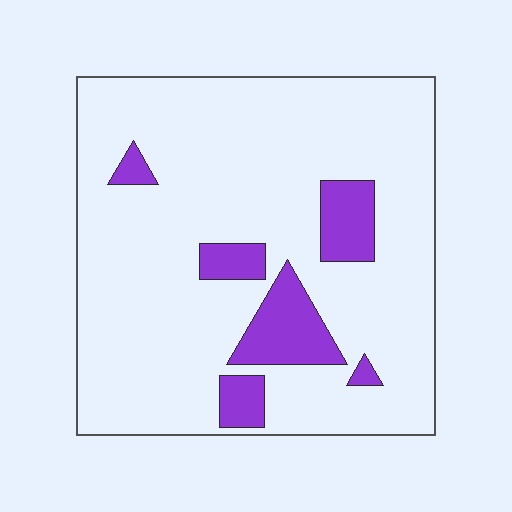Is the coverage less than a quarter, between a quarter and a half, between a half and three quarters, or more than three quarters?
Less than a quarter.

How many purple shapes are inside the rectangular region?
6.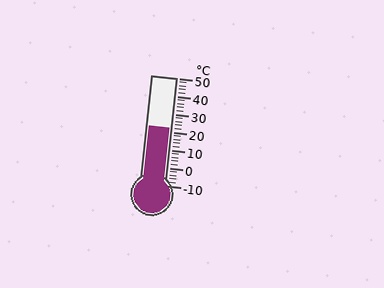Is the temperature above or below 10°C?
The temperature is above 10°C.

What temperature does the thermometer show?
The thermometer shows approximately 22°C.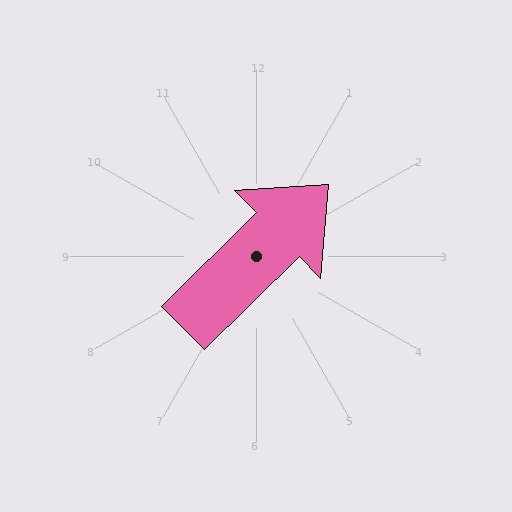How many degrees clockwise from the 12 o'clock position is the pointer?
Approximately 45 degrees.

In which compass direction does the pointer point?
Northeast.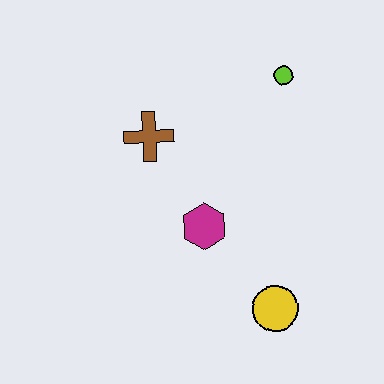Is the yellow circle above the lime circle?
No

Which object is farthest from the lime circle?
The yellow circle is farthest from the lime circle.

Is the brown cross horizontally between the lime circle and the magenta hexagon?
No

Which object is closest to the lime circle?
The brown cross is closest to the lime circle.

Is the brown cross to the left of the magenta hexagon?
Yes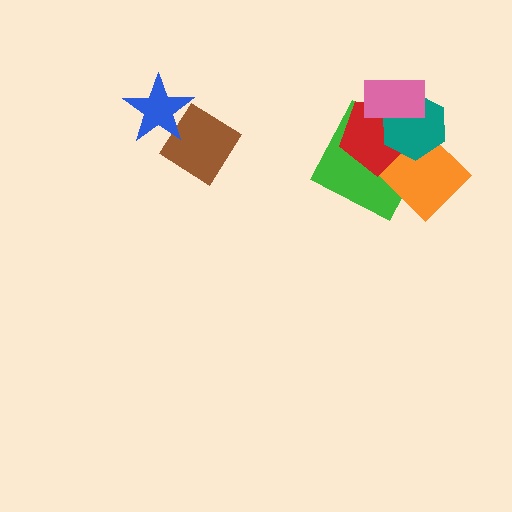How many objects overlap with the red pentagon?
4 objects overlap with the red pentagon.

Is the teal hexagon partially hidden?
Yes, it is partially covered by another shape.